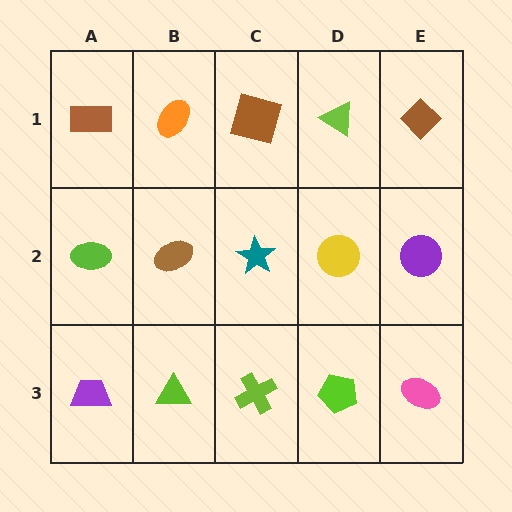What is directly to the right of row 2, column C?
A yellow circle.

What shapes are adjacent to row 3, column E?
A purple circle (row 2, column E), a lime pentagon (row 3, column D).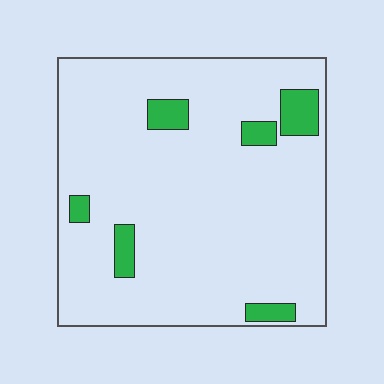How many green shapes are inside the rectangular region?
6.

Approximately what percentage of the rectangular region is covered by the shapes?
Approximately 10%.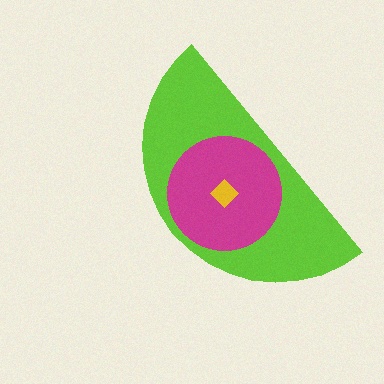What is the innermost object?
The yellow diamond.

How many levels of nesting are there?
3.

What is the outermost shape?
The lime semicircle.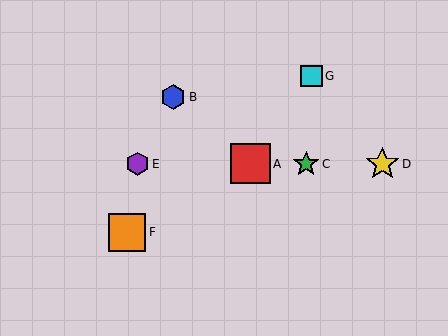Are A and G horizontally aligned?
No, A is at y≈164 and G is at y≈76.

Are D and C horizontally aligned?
Yes, both are at y≈164.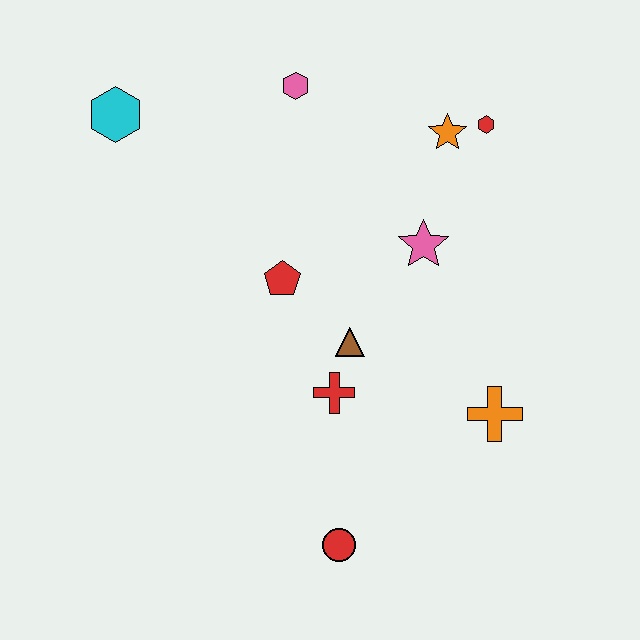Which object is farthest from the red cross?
The cyan hexagon is farthest from the red cross.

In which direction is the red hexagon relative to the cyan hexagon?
The red hexagon is to the right of the cyan hexagon.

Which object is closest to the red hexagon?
The orange star is closest to the red hexagon.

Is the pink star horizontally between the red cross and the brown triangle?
No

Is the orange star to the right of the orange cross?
No